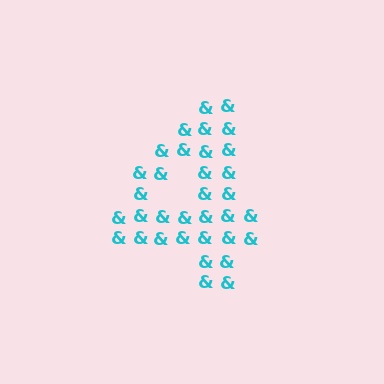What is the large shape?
The large shape is the digit 4.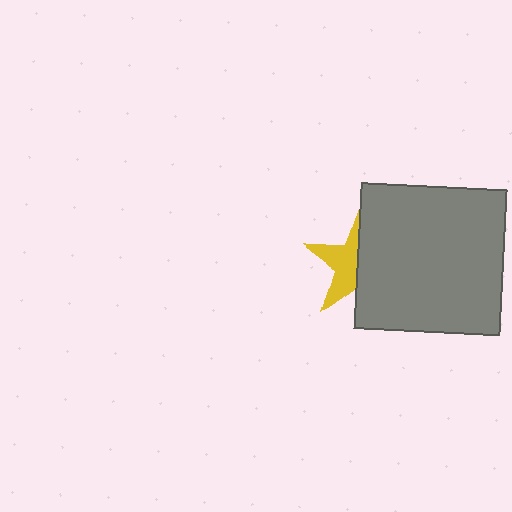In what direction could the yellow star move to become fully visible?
The yellow star could move left. That would shift it out from behind the gray rectangle entirely.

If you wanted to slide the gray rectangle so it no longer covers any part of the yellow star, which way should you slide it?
Slide it right — that is the most direct way to separate the two shapes.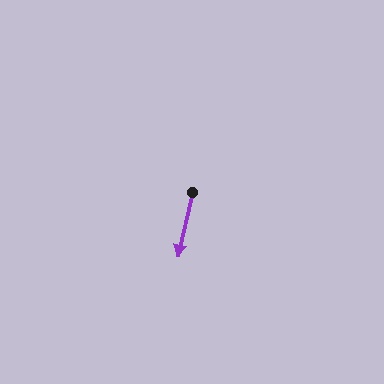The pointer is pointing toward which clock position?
Roughly 6 o'clock.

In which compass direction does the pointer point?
South.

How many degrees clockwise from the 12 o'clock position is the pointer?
Approximately 192 degrees.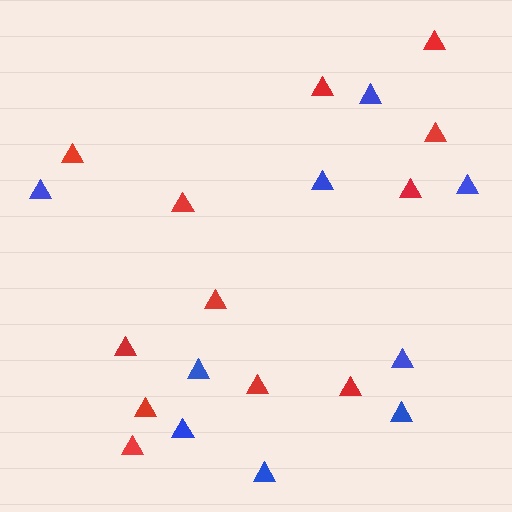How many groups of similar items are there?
There are 2 groups: one group of red triangles (12) and one group of blue triangles (9).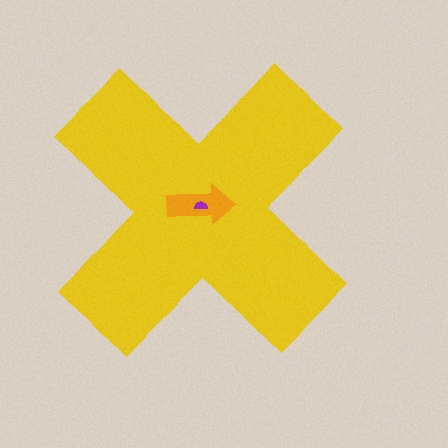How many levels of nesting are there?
3.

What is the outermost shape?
The yellow cross.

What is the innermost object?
The purple semicircle.